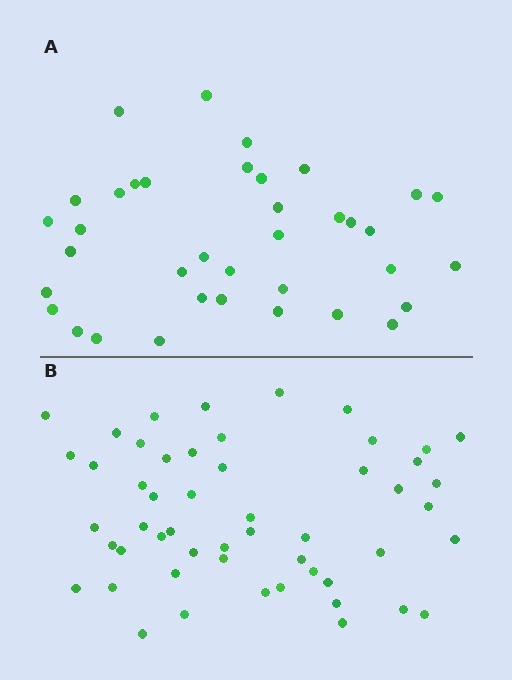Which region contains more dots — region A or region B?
Region B (the bottom region) has more dots.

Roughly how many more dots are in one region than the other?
Region B has approximately 15 more dots than region A.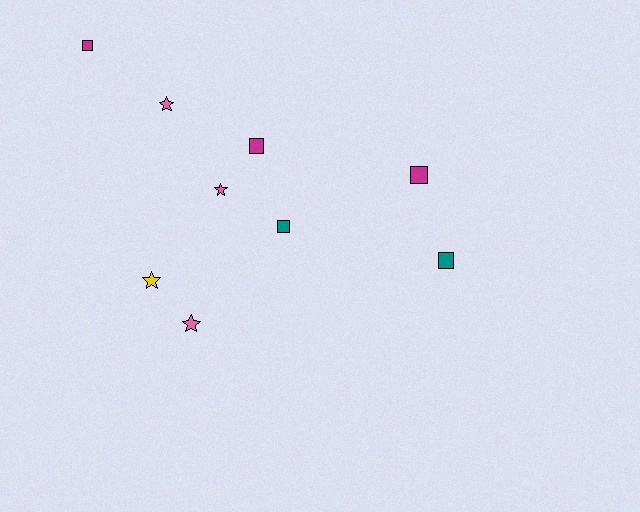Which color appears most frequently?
Magenta, with 3 objects.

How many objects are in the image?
There are 9 objects.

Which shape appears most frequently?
Square, with 5 objects.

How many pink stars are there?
There are 3 pink stars.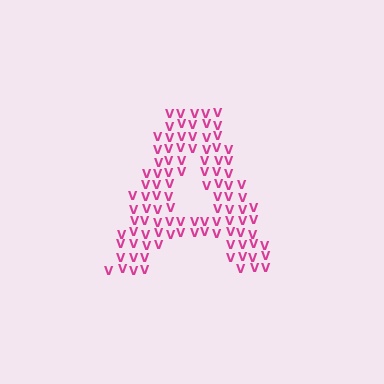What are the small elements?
The small elements are letter V's.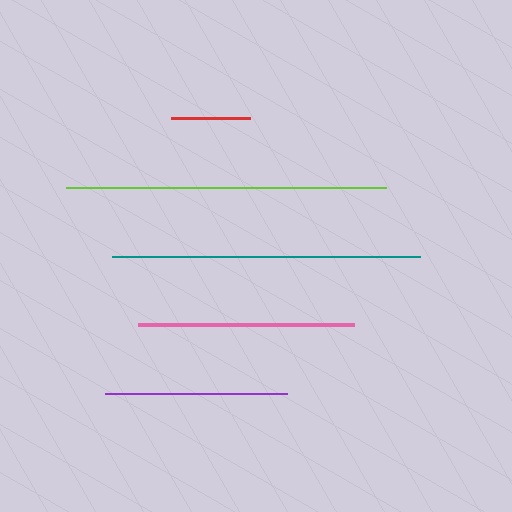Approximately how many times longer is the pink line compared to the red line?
The pink line is approximately 2.7 times the length of the red line.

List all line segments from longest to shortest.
From longest to shortest: lime, teal, pink, purple, red.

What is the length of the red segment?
The red segment is approximately 79 pixels long.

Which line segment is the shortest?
The red line is the shortest at approximately 79 pixels.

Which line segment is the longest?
The lime line is the longest at approximately 321 pixels.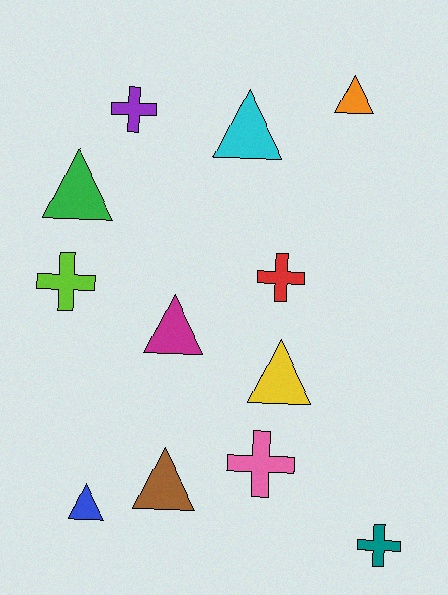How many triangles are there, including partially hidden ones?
There are 7 triangles.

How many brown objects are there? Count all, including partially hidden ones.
There is 1 brown object.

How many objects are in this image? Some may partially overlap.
There are 12 objects.